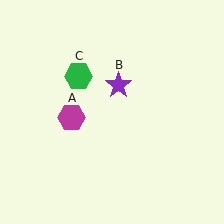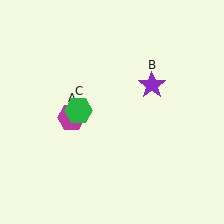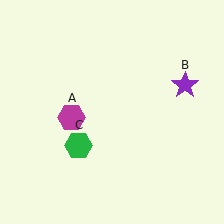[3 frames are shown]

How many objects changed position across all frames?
2 objects changed position: purple star (object B), green hexagon (object C).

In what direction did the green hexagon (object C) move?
The green hexagon (object C) moved down.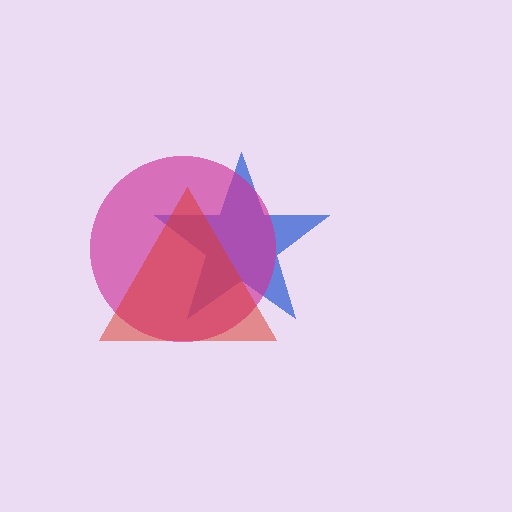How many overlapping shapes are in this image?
There are 3 overlapping shapes in the image.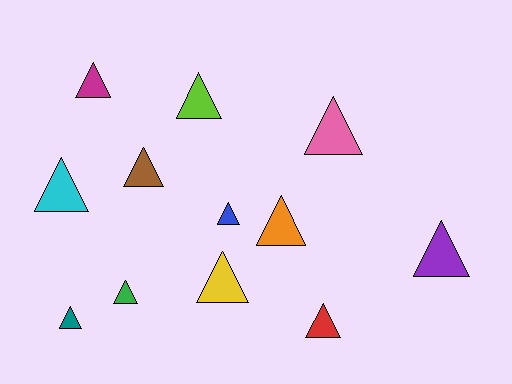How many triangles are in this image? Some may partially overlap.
There are 12 triangles.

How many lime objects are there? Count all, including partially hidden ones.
There is 1 lime object.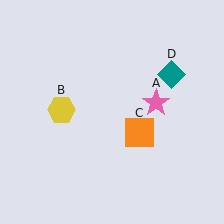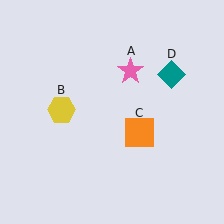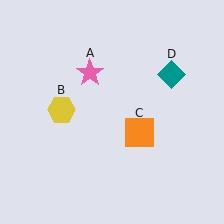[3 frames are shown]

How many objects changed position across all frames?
1 object changed position: pink star (object A).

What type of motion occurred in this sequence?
The pink star (object A) rotated counterclockwise around the center of the scene.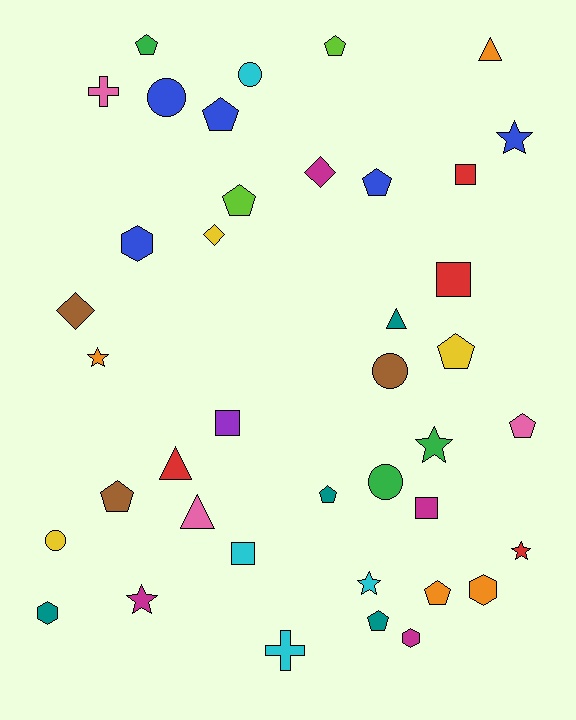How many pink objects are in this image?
There are 3 pink objects.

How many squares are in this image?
There are 5 squares.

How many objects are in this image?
There are 40 objects.